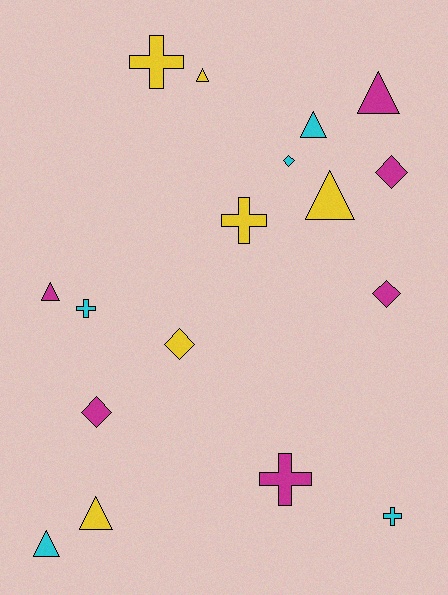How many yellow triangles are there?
There are 3 yellow triangles.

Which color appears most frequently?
Yellow, with 6 objects.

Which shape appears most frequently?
Triangle, with 7 objects.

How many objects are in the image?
There are 17 objects.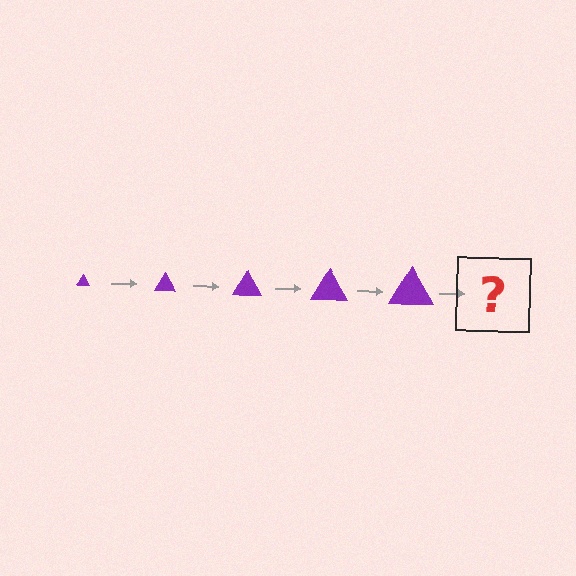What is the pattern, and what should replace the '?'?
The pattern is that the triangle gets progressively larger each step. The '?' should be a purple triangle, larger than the previous one.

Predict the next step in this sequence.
The next step is a purple triangle, larger than the previous one.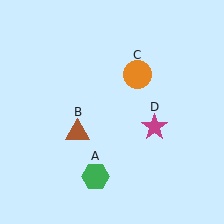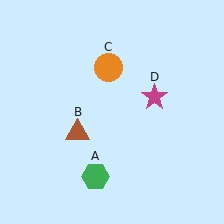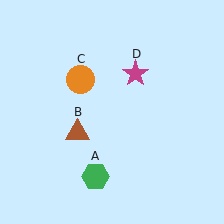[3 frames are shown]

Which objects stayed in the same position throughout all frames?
Green hexagon (object A) and brown triangle (object B) remained stationary.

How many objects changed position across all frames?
2 objects changed position: orange circle (object C), magenta star (object D).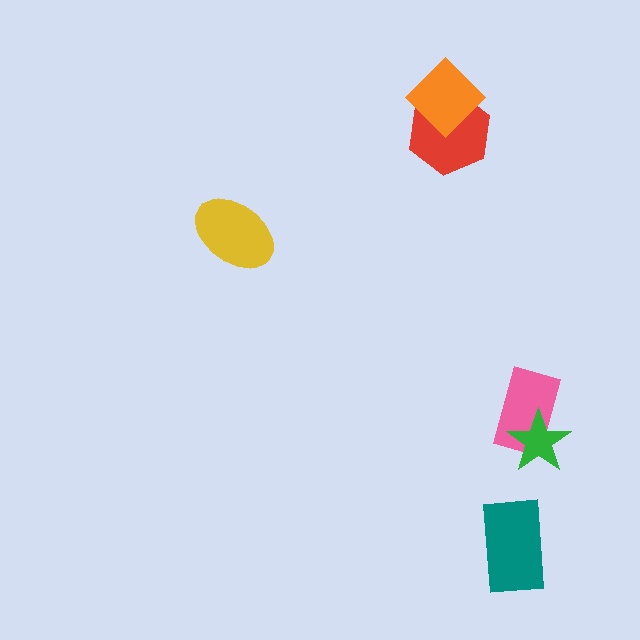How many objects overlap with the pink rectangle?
1 object overlaps with the pink rectangle.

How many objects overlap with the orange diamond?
1 object overlaps with the orange diamond.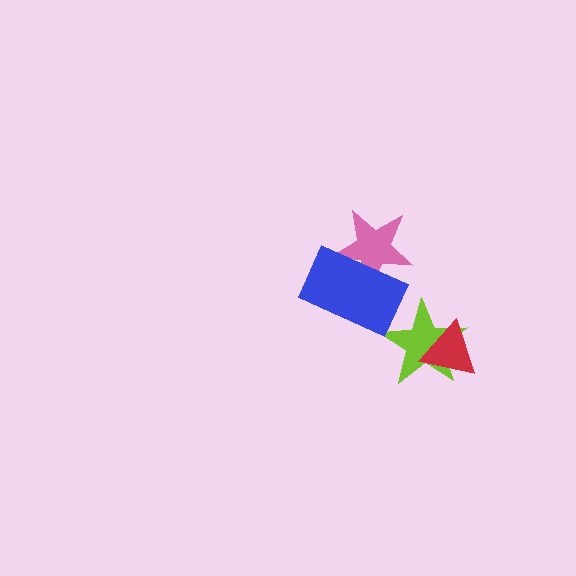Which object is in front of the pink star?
The blue rectangle is in front of the pink star.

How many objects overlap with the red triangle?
1 object overlaps with the red triangle.